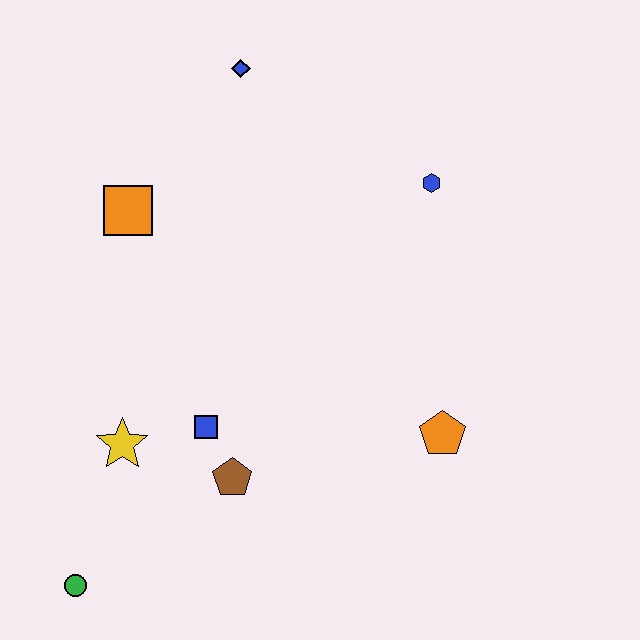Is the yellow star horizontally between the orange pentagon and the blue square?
No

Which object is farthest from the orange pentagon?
The blue diamond is farthest from the orange pentagon.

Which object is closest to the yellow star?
The blue square is closest to the yellow star.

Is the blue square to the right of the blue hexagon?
No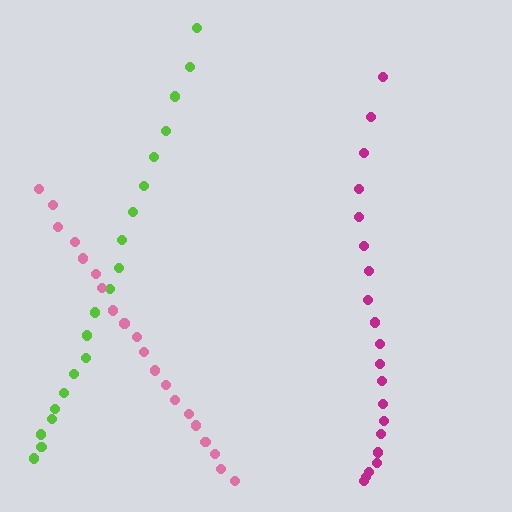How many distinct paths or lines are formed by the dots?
There are 3 distinct paths.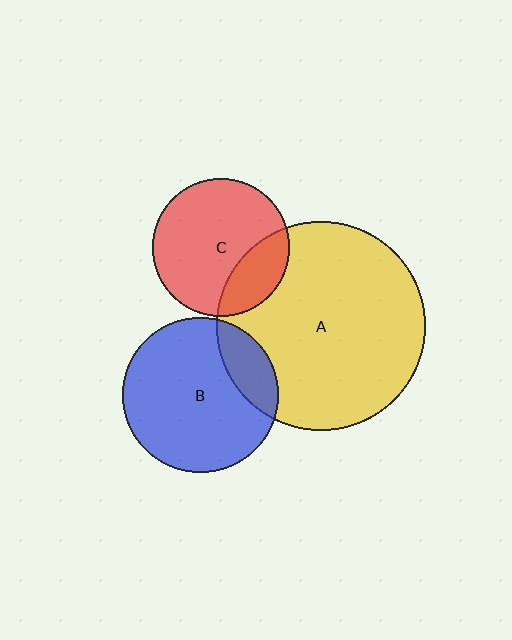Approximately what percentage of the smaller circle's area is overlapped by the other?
Approximately 25%.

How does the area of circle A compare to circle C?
Approximately 2.3 times.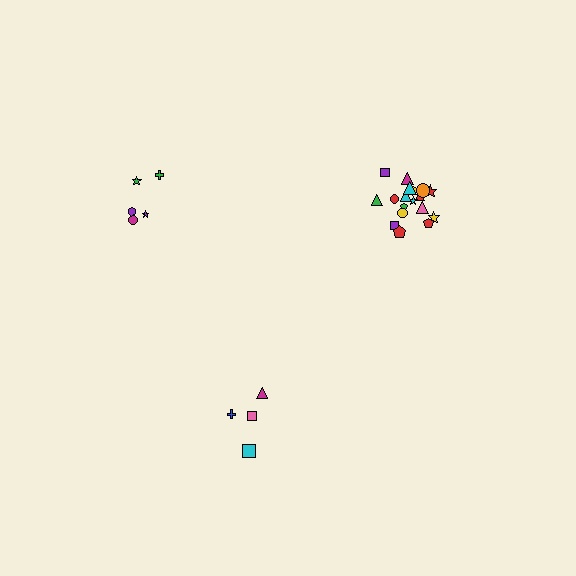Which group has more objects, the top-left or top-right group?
The top-right group.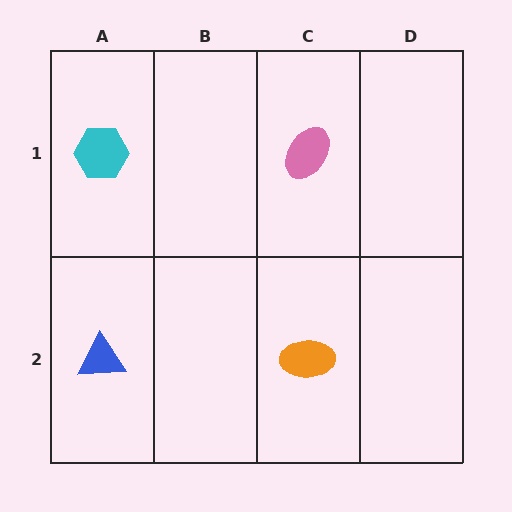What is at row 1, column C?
A pink ellipse.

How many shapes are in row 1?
2 shapes.